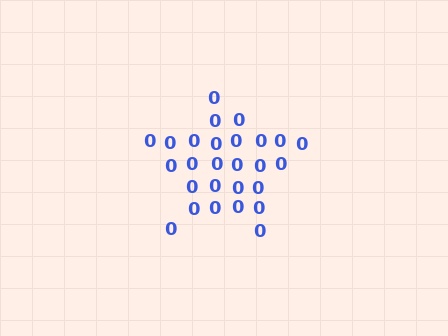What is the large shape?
The large shape is a star.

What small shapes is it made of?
It is made of small digit 0's.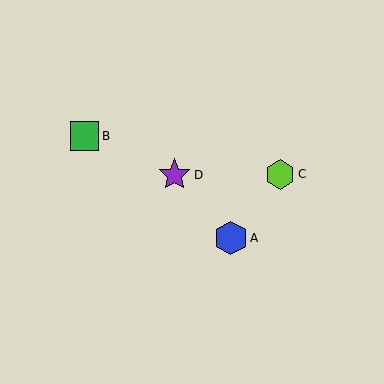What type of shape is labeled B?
Shape B is a green square.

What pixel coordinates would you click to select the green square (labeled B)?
Click at (84, 136) to select the green square B.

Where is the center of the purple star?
The center of the purple star is at (175, 175).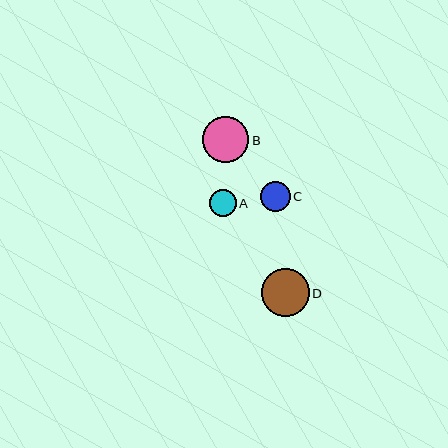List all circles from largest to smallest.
From largest to smallest: D, B, C, A.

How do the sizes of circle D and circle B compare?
Circle D and circle B are approximately the same size.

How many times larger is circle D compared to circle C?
Circle D is approximately 1.6 times the size of circle C.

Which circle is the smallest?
Circle A is the smallest with a size of approximately 27 pixels.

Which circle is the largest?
Circle D is the largest with a size of approximately 48 pixels.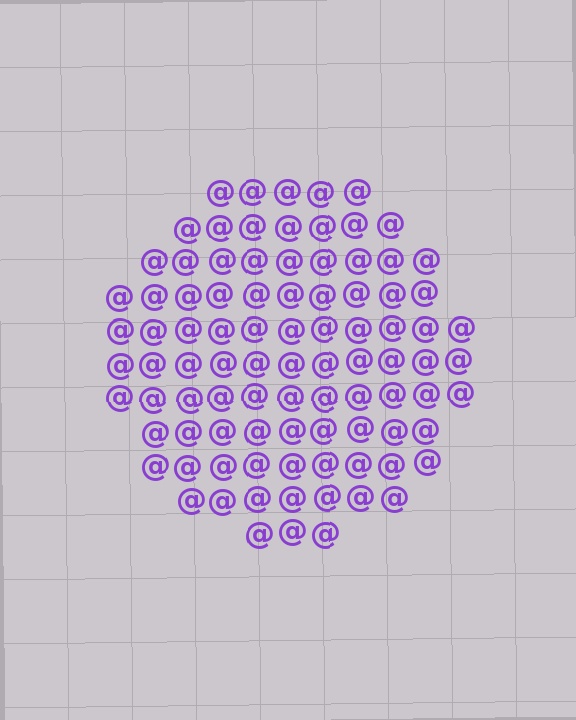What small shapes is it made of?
It is made of small at signs.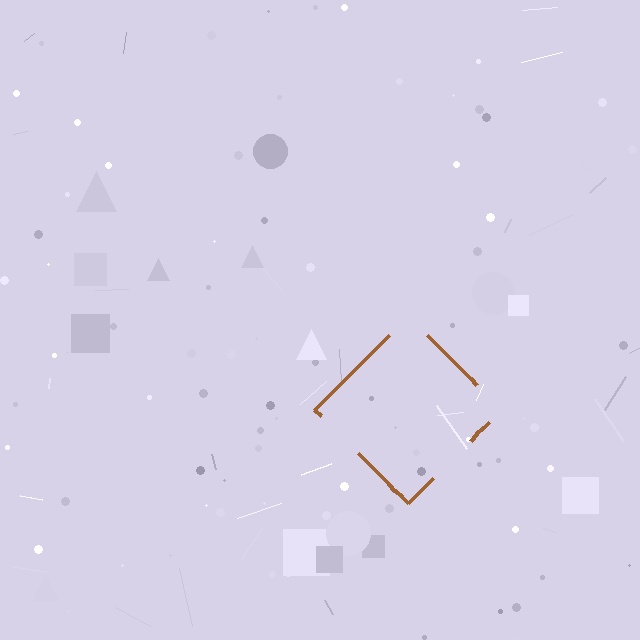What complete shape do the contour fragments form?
The contour fragments form a diamond.